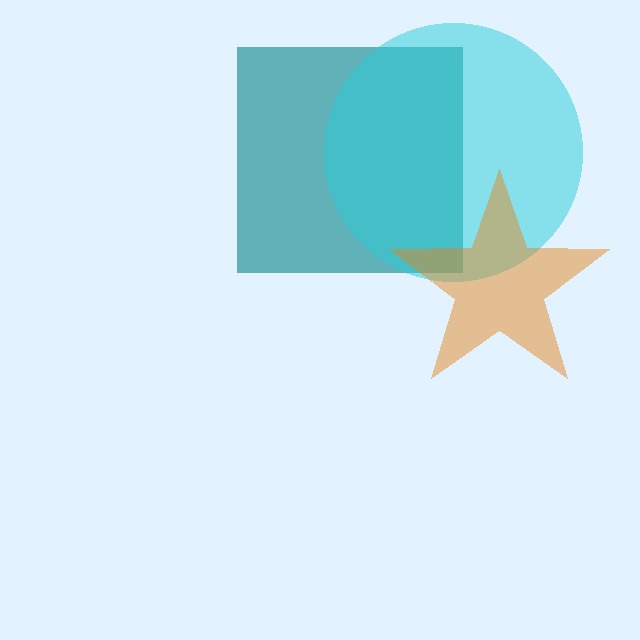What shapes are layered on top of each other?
The layered shapes are: a teal square, a cyan circle, an orange star.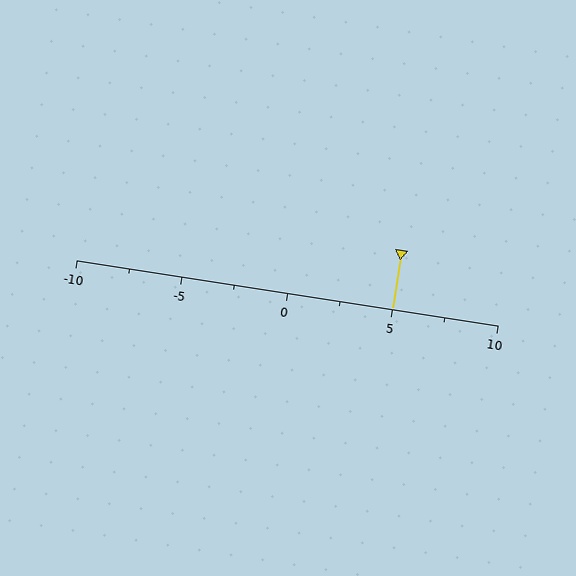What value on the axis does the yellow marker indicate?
The marker indicates approximately 5.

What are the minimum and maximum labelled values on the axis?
The axis runs from -10 to 10.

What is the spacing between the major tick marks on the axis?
The major ticks are spaced 5 apart.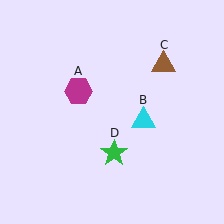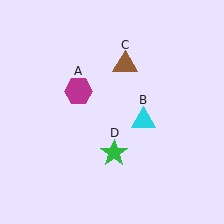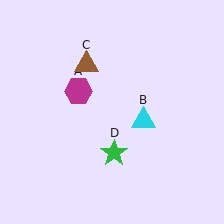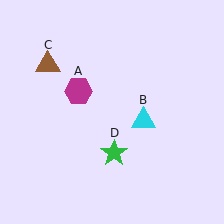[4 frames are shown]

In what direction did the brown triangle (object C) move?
The brown triangle (object C) moved left.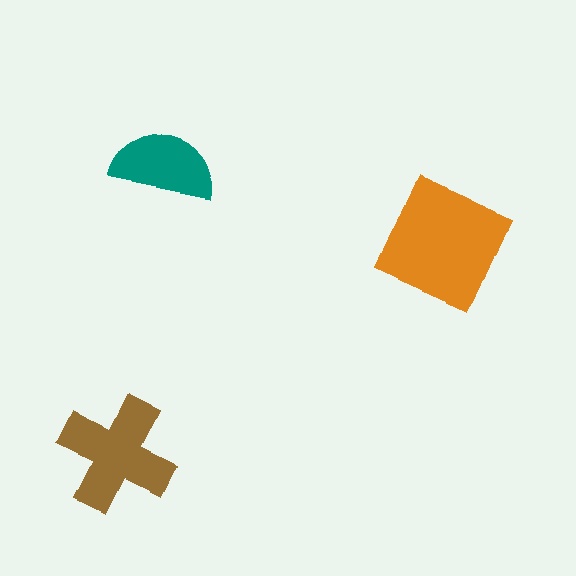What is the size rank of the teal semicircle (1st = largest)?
3rd.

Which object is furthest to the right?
The orange square is rightmost.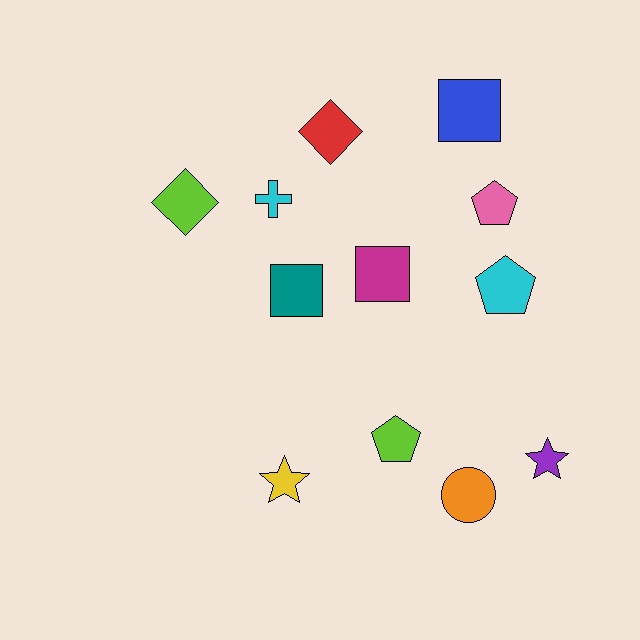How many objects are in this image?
There are 12 objects.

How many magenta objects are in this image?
There is 1 magenta object.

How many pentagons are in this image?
There are 3 pentagons.